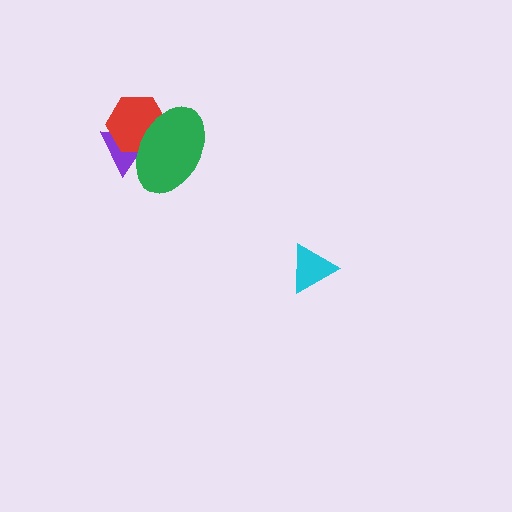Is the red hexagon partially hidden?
Yes, it is partially covered by another shape.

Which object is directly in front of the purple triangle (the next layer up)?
The red hexagon is directly in front of the purple triangle.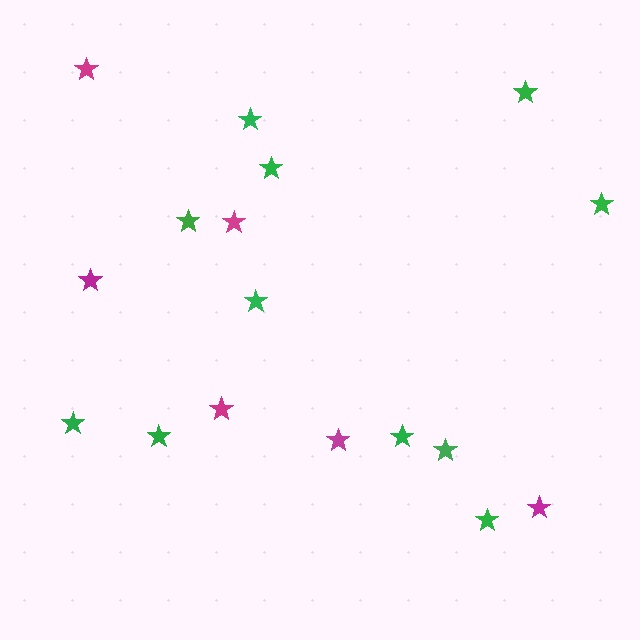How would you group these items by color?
There are 2 groups: one group of green stars (11) and one group of magenta stars (6).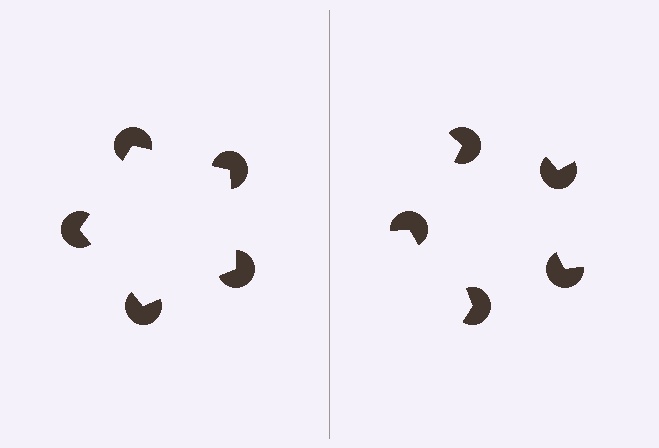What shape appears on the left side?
An illusory pentagon.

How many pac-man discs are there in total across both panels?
10 — 5 on each side.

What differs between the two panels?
The pac-man discs are positioned identically on both sides; only the wedge orientations differ. On the left they align to a pentagon; on the right they are misaligned.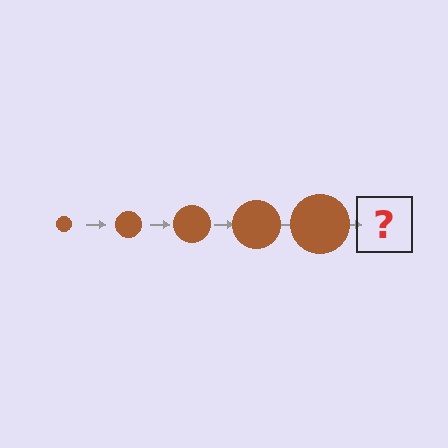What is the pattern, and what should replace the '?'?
The pattern is that the circle gets progressively larger each step. The '?' should be a brown circle, larger than the previous one.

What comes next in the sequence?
The next element should be a brown circle, larger than the previous one.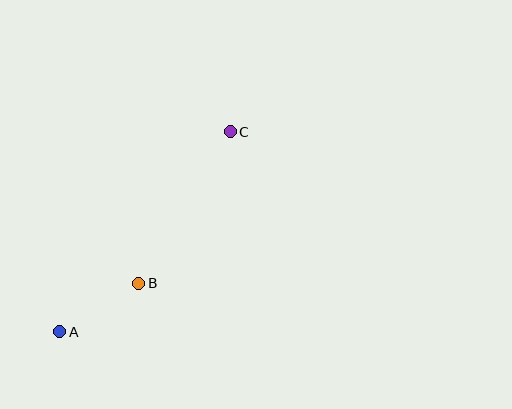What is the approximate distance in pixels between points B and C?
The distance between B and C is approximately 177 pixels.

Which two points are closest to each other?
Points A and B are closest to each other.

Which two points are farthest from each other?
Points A and C are farthest from each other.